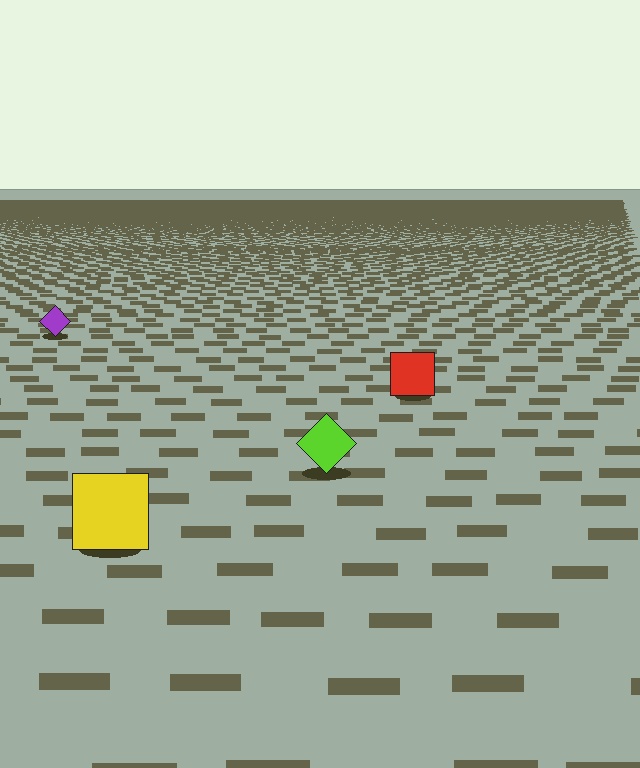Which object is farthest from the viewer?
The purple diamond is farthest from the viewer. It appears smaller and the ground texture around it is denser.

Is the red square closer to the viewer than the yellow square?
No. The yellow square is closer — you can tell from the texture gradient: the ground texture is coarser near it.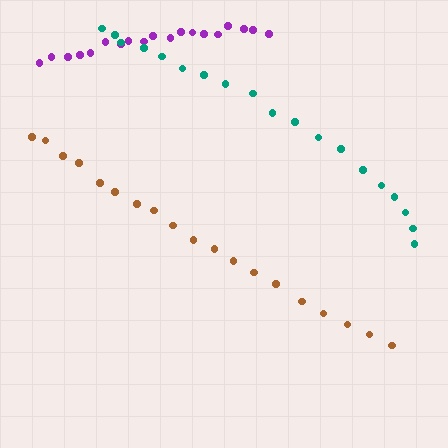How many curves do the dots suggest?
There are 3 distinct paths.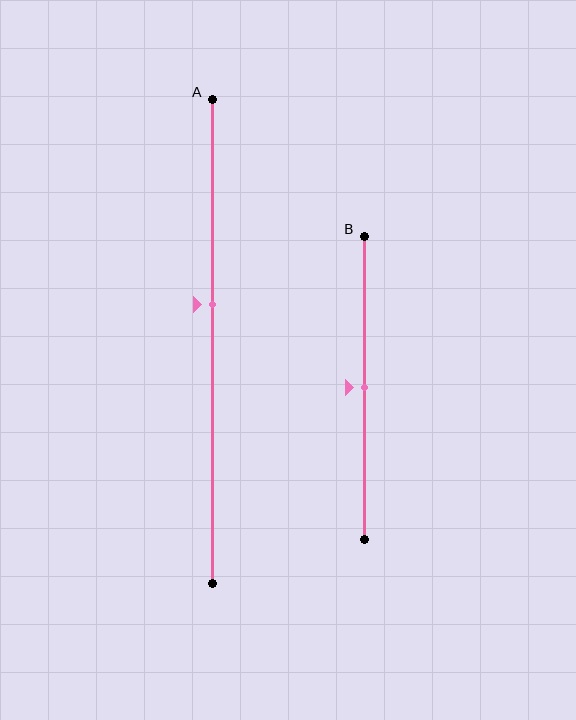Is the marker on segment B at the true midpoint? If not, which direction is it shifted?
Yes, the marker on segment B is at the true midpoint.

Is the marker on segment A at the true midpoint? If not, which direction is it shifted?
No, the marker on segment A is shifted upward by about 8% of the segment length.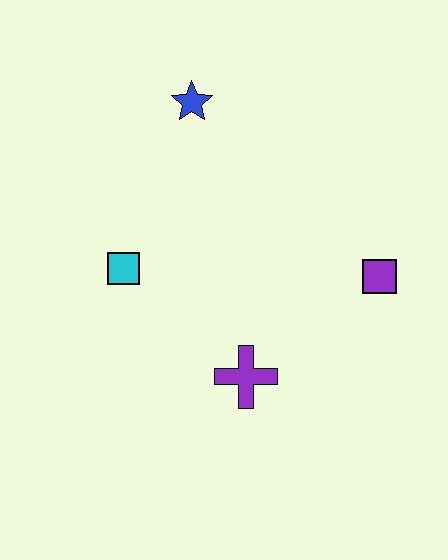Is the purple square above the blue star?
No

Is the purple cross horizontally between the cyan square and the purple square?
Yes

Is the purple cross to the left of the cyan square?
No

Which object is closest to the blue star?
The cyan square is closest to the blue star.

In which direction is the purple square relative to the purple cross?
The purple square is to the right of the purple cross.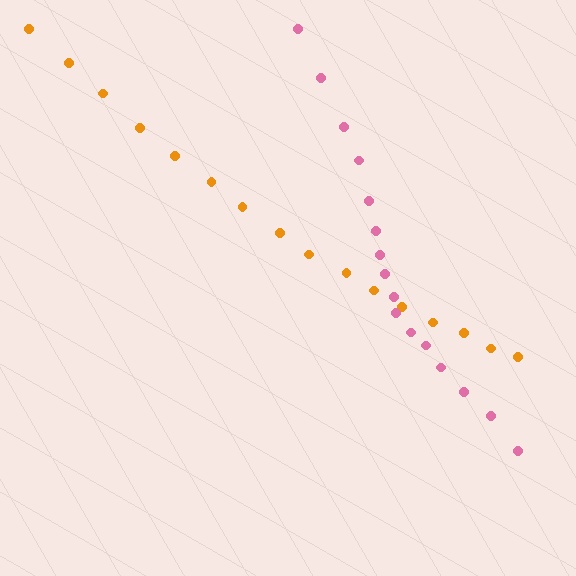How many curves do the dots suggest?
There are 2 distinct paths.